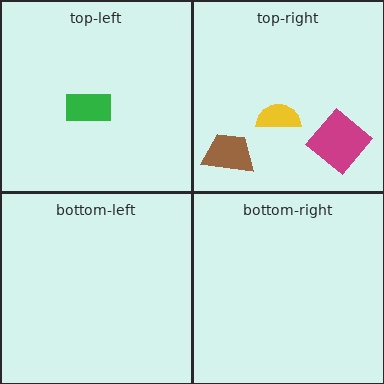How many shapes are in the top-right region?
3.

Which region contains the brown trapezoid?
The top-right region.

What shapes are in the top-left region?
The green rectangle.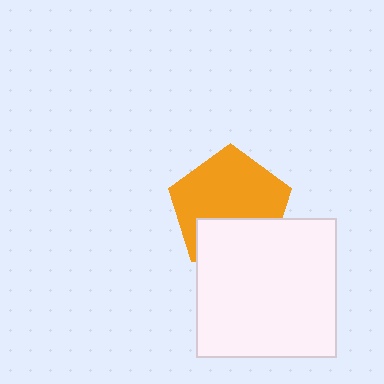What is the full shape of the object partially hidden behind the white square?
The partially hidden object is an orange pentagon.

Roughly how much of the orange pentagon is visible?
Most of it is visible (roughly 65%).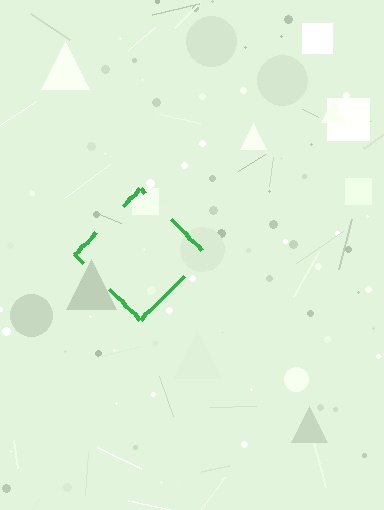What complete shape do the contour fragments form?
The contour fragments form a diamond.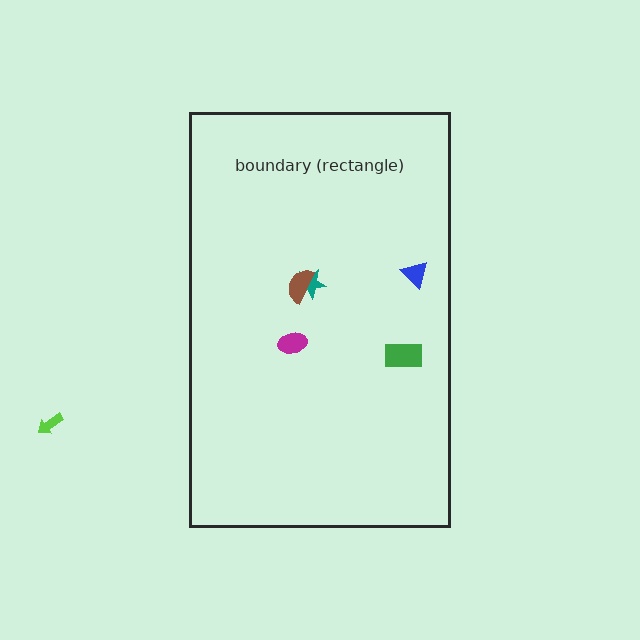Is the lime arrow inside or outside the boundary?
Outside.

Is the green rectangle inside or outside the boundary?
Inside.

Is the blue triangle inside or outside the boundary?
Inside.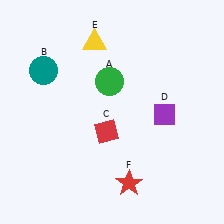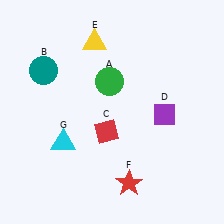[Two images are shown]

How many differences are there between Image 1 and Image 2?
There is 1 difference between the two images.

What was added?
A cyan triangle (G) was added in Image 2.